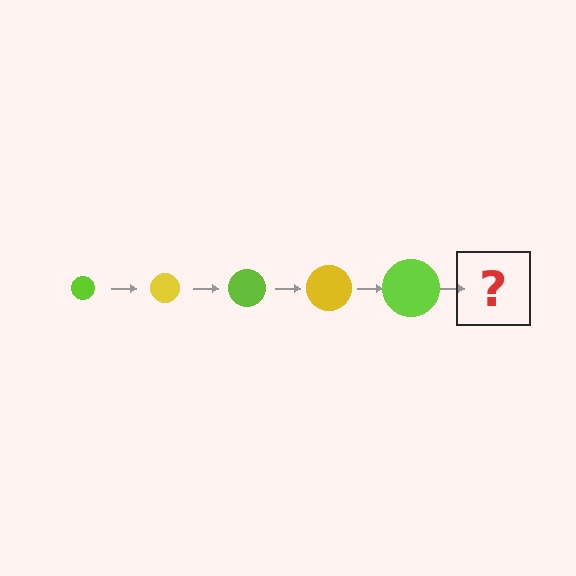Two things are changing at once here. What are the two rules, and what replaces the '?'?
The two rules are that the circle grows larger each step and the color cycles through lime and yellow. The '?' should be a yellow circle, larger than the previous one.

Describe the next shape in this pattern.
It should be a yellow circle, larger than the previous one.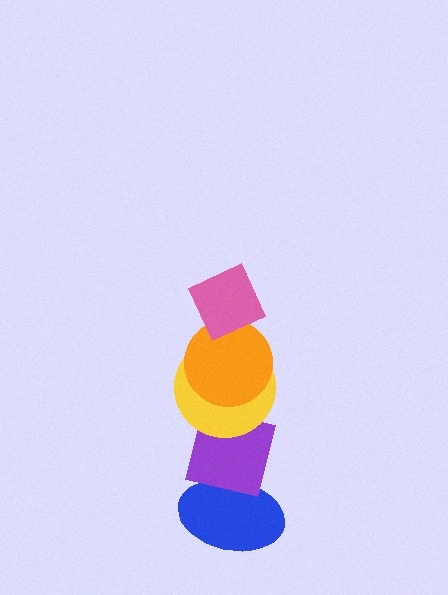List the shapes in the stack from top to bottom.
From top to bottom: the pink diamond, the orange circle, the yellow circle, the purple square, the blue ellipse.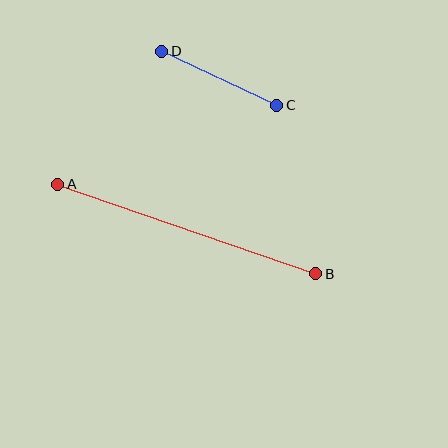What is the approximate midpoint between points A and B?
The midpoint is at approximately (187, 229) pixels.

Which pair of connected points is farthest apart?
Points A and B are farthest apart.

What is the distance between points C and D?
The distance is approximately 127 pixels.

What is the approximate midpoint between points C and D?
The midpoint is at approximately (219, 78) pixels.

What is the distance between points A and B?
The distance is approximately 273 pixels.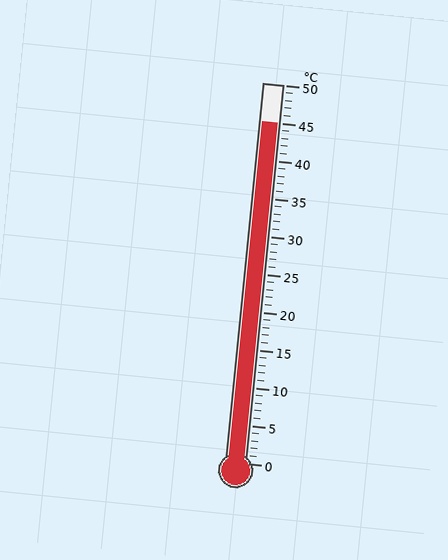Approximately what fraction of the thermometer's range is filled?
The thermometer is filled to approximately 90% of its range.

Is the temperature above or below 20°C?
The temperature is above 20°C.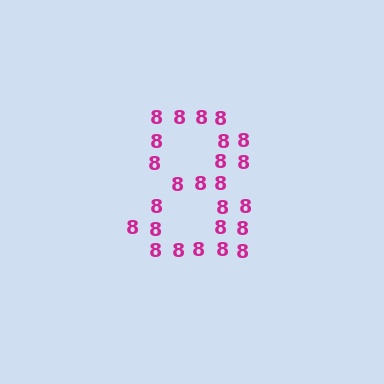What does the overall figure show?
The overall figure shows the digit 8.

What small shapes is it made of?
It is made of small digit 8's.